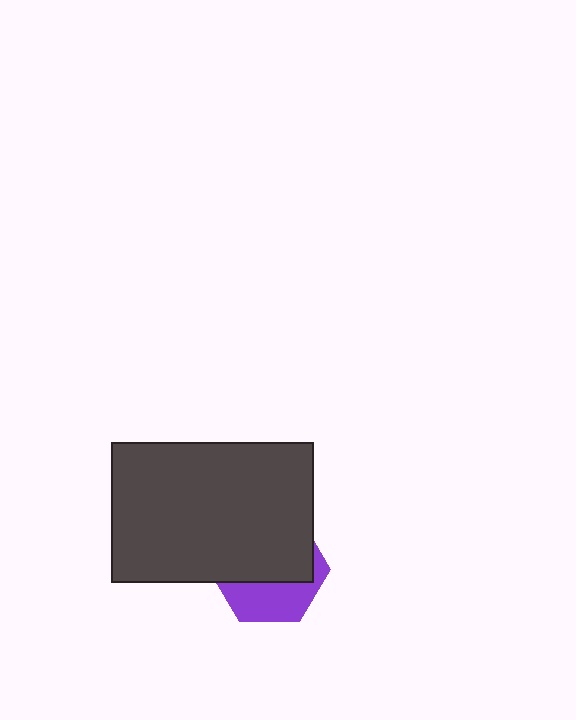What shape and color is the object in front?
The object in front is a dark gray rectangle.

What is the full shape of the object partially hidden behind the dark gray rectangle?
The partially hidden object is a purple hexagon.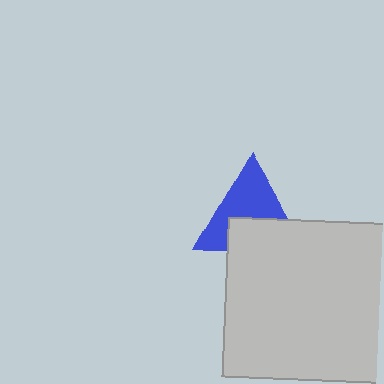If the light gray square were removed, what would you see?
You would see the complete blue triangle.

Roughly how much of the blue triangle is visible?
About half of it is visible (roughly 59%).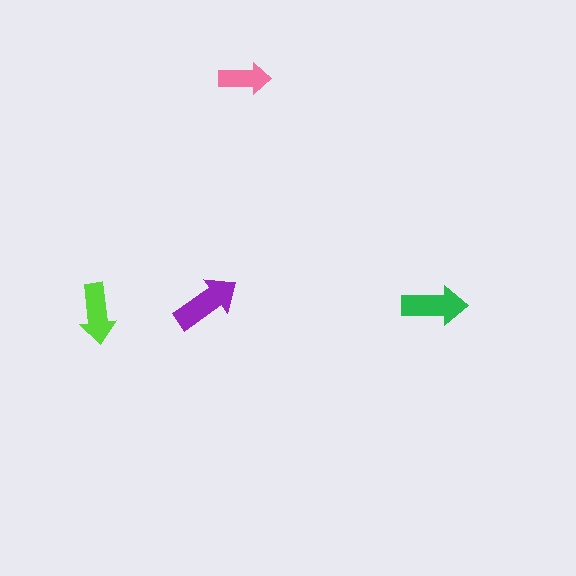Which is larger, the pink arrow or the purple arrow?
The purple one.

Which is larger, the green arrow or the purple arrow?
The purple one.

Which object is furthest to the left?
The lime arrow is leftmost.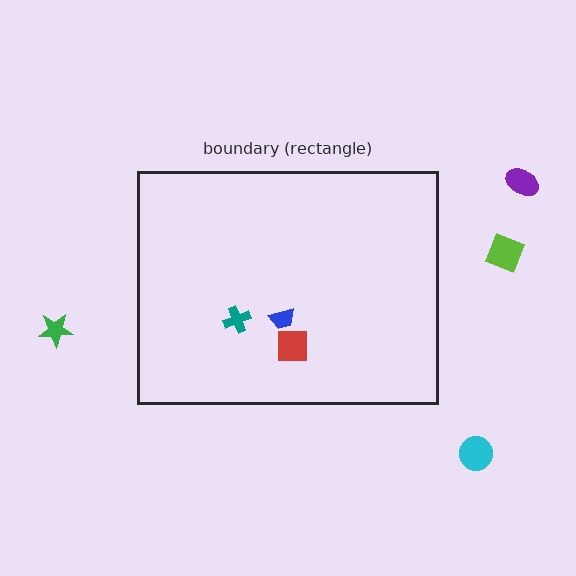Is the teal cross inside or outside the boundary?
Inside.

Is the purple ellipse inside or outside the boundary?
Outside.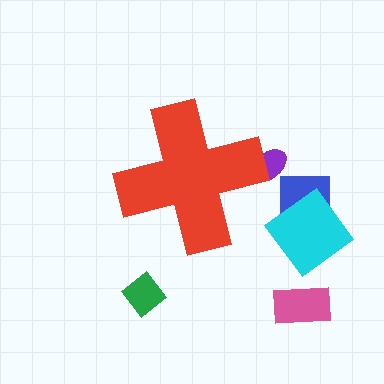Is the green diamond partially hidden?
No, the green diamond is fully visible.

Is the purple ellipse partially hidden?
Yes, the purple ellipse is partially hidden behind the red cross.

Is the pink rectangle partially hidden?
No, the pink rectangle is fully visible.